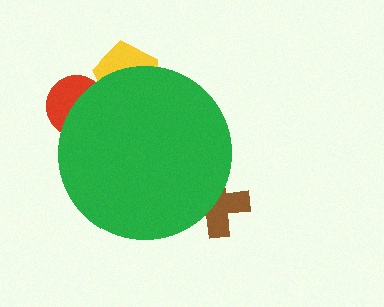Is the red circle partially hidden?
Yes, the red circle is partially hidden behind the green circle.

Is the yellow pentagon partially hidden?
Yes, the yellow pentagon is partially hidden behind the green circle.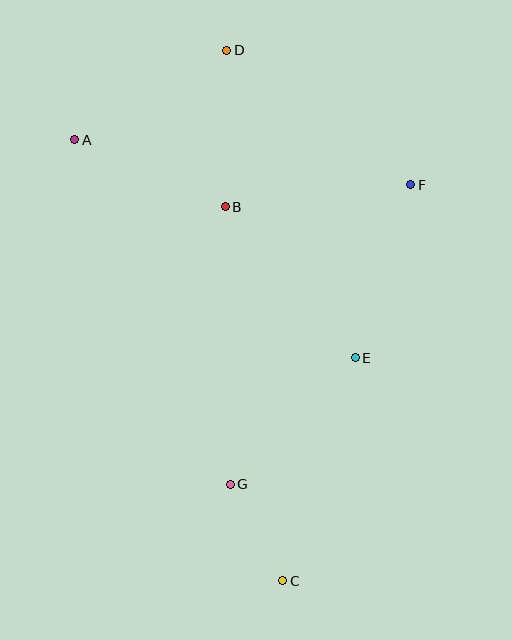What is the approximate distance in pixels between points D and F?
The distance between D and F is approximately 228 pixels.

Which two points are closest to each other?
Points C and G are closest to each other.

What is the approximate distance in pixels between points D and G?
The distance between D and G is approximately 434 pixels.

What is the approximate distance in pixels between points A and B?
The distance between A and B is approximately 165 pixels.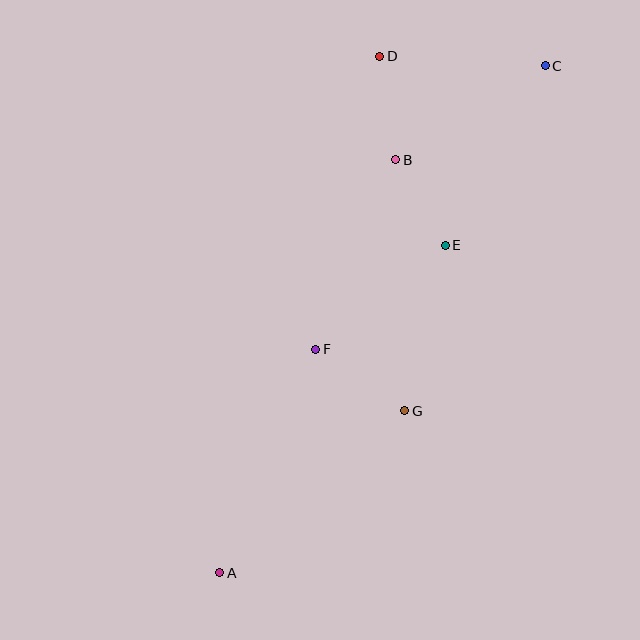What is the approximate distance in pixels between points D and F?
The distance between D and F is approximately 300 pixels.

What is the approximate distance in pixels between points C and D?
The distance between C and D is approximately 166 pixels.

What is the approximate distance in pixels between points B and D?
The distance between B and D is approximately 105 pixels.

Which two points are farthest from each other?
Points A and C are farthest from each other.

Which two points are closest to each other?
Points B and E are closest to each other.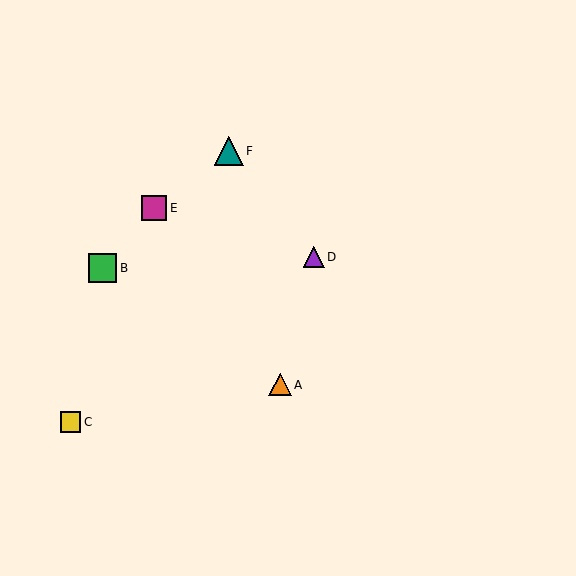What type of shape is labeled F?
Shape F is a teal triangle.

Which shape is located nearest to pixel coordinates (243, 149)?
The teal triangle (labeled F) at (229, 151) is nearest to that location.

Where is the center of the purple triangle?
The center of the purple triangle is at (314, 257).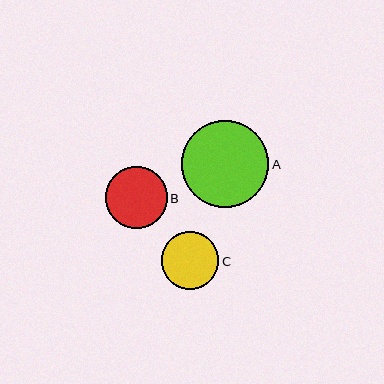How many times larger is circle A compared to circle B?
Circle A is approximately 1.4 times the size of circle B.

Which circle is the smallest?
Circle C is the smallest with a size of approximately 58 pixels.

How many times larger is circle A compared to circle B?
Circle A is approximately 1.4 times the size of circle B.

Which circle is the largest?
Circle A is the largest with a size of approximately 88 pixels.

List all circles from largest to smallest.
From largest to smallest: A, B, C.